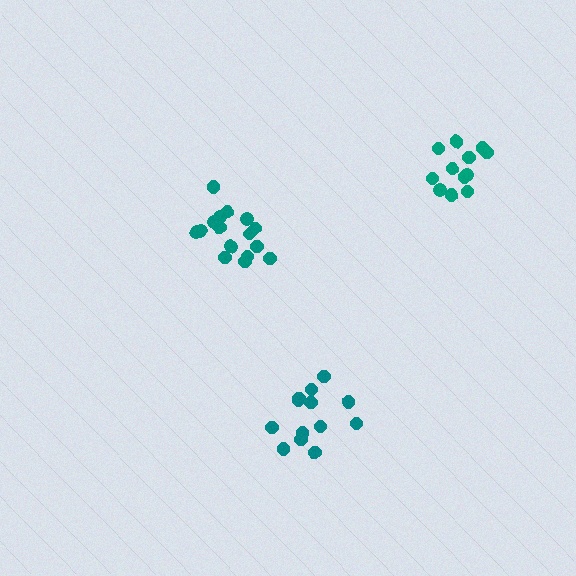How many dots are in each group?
Group 1: 16 dots, Group 2: 12 dots, Group 3: 13 dots (41 total).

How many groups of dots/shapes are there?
There are 3 groups.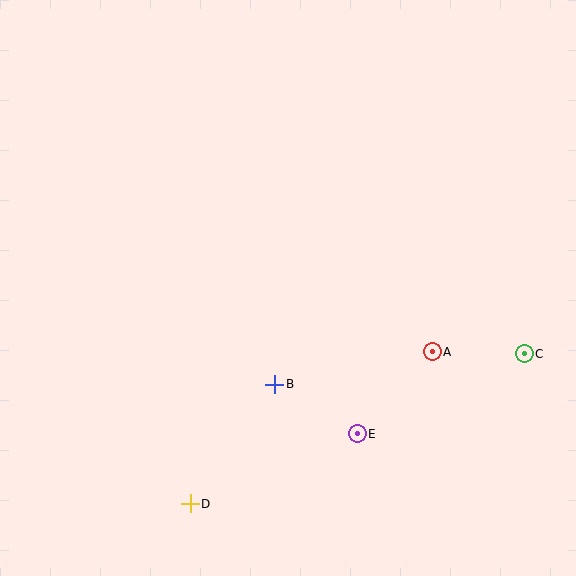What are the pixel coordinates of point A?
Point A is at (432, 352).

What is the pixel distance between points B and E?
The distance between B and E is 96 pixels.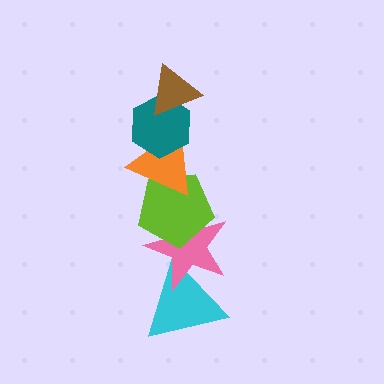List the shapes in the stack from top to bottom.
From top to bottom: the brown triangle, the teal hexagon, the orange triangle, the lime pentagon, the pink star, the cyan triangle.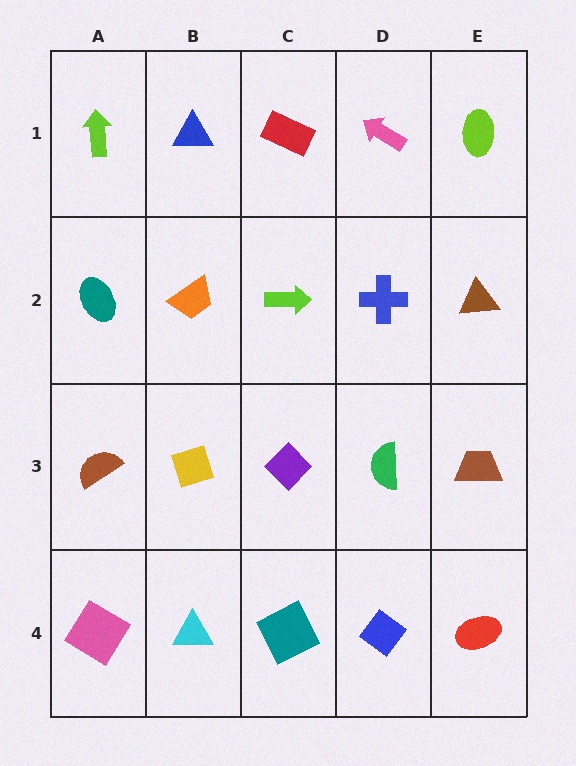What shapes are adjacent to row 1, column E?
A brown triangle (row 2, column E), a pink arrow (row 1, column D).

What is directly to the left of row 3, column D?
A purple diamond.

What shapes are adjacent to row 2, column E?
A lime ellipse (row 1, column E), a brown trapezoid (row 3, column E), a blue cross (row 2, column D).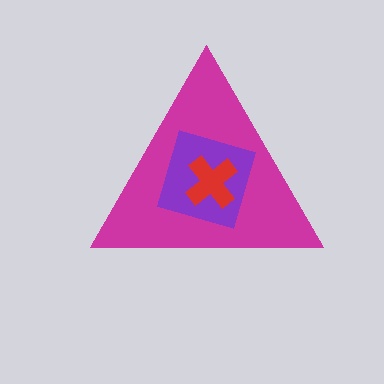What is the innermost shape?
The red cross.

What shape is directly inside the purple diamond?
The red cross.